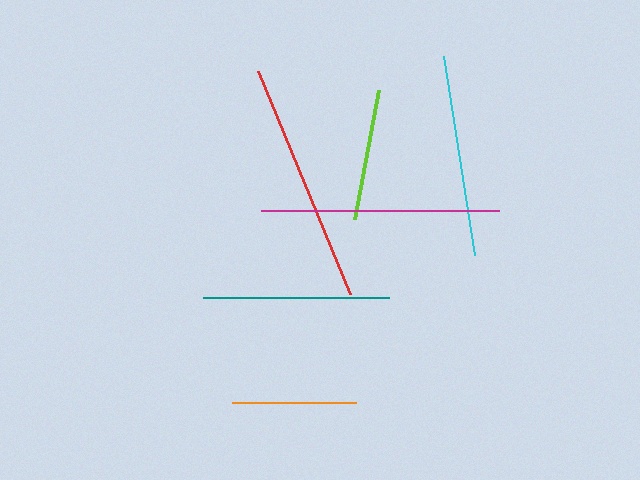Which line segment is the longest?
The red line is the longest at approximately 241 pixels.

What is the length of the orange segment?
The orange segment is approximately 123 pixels long.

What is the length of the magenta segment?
The magenta segment is approximately 238 pixels long.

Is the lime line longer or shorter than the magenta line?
The magenta line is longer than the lime line.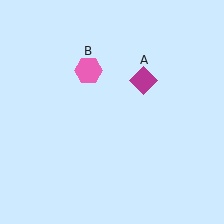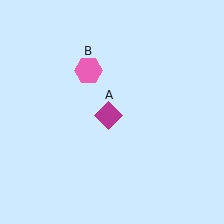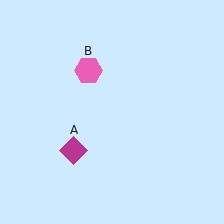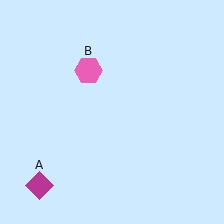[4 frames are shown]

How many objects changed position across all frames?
1 object changed position: magenta diamond (object A).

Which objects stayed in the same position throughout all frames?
Pink hexagon (object B) remained stationary.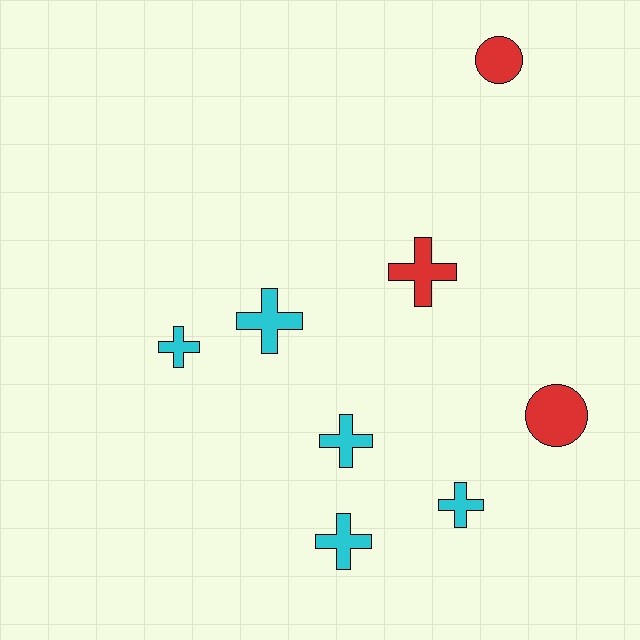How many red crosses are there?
There is 1 red cross.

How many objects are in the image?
There are 8 objects.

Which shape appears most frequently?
Cross, with 6 objects.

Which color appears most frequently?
Cyan, with 5 objects.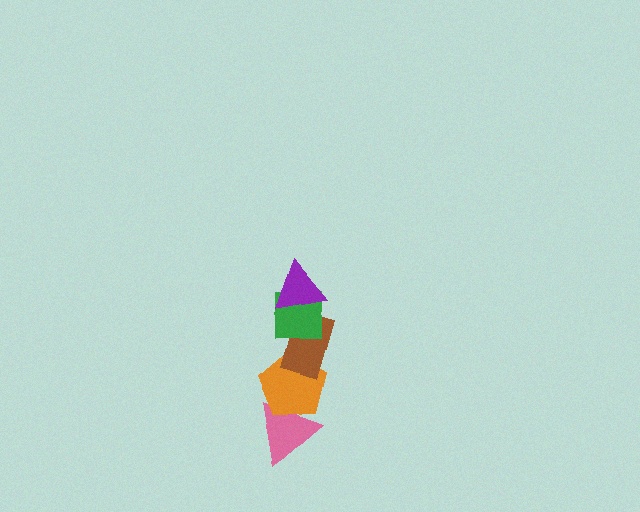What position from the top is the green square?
The green square is 2nd from the top.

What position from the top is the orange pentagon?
The orange pentagon is 4th from the top.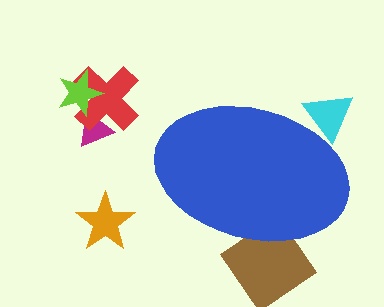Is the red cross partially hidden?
No, the red cross is fully visible.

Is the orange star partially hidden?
No, the orange star is fully visible.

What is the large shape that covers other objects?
A blue ellipse.